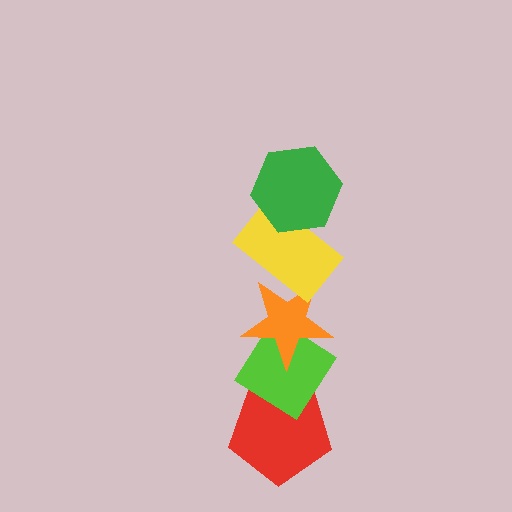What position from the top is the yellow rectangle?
The yellow rectangle is 2nd from the top.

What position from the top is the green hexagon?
The green hexagon is 1st from the top.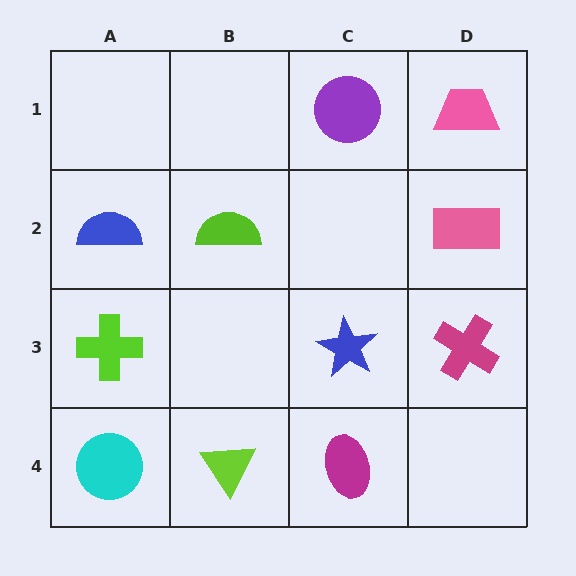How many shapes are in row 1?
2 shapes.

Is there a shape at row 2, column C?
No, that cell is empty.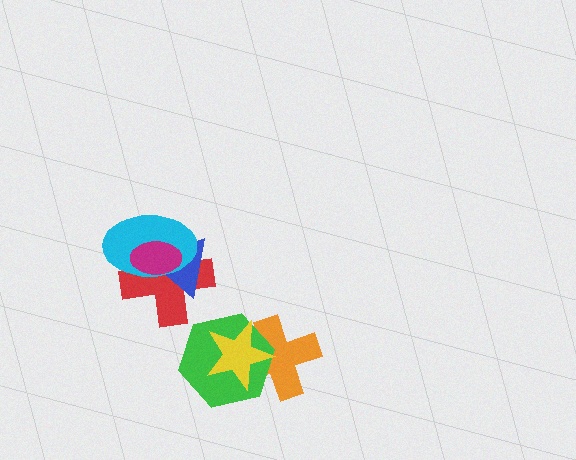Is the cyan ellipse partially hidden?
Yes, it is partially covered by another shape.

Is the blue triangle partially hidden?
Yes, it is partially covered by another shape.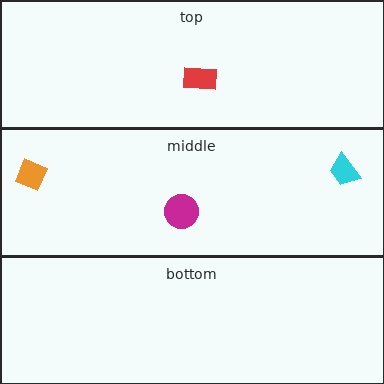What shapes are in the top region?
The red rectangle.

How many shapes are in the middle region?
3.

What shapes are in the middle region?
The orange diamond, the magenta circle, the cyan trapezoid.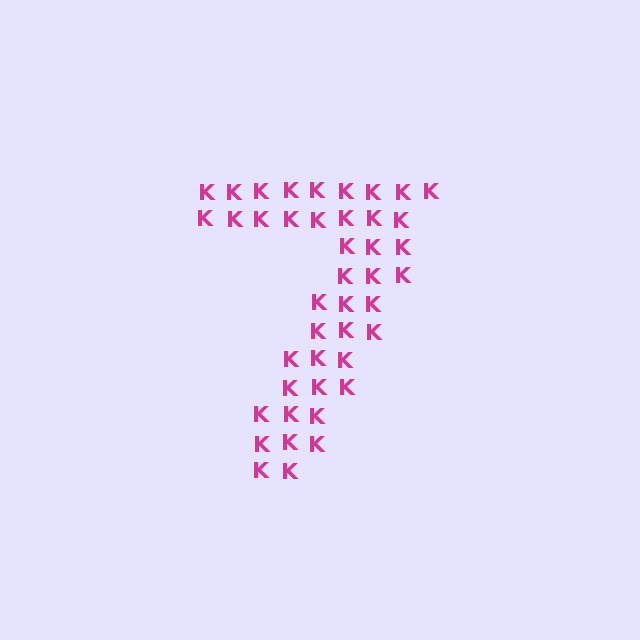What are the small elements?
The small elements are letter K's.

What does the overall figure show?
The overall figure shows the digit 7.